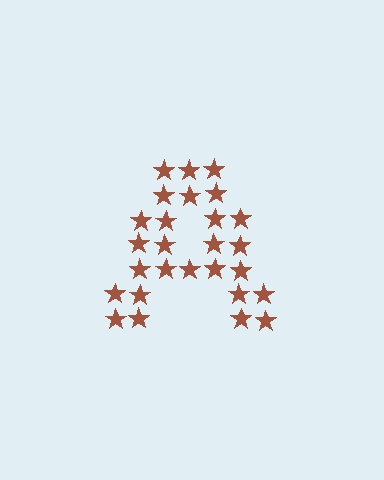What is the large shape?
The large shape is the letter A.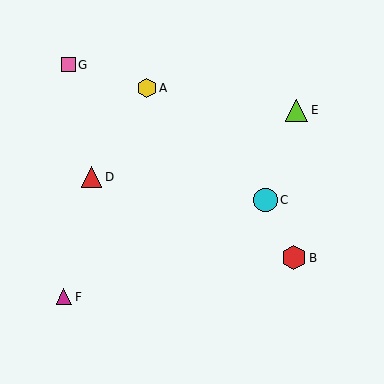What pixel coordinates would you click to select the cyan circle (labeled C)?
Click at (266, 200) to select the cyan circle C.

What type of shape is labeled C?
Shape C is a cyan circle.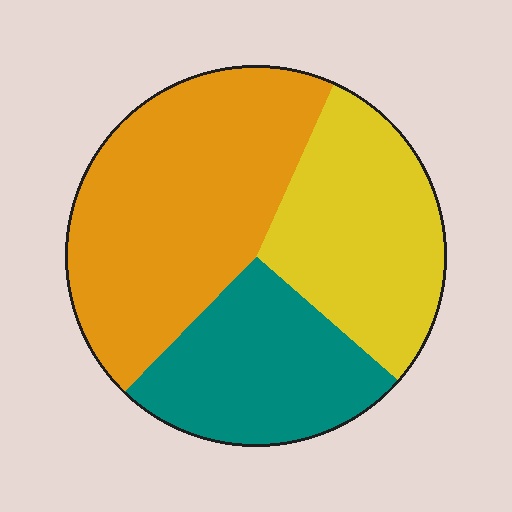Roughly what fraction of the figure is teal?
Teal covers around 25% of the figure.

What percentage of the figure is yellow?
Yellow takes up about one third (1/3) of the figure.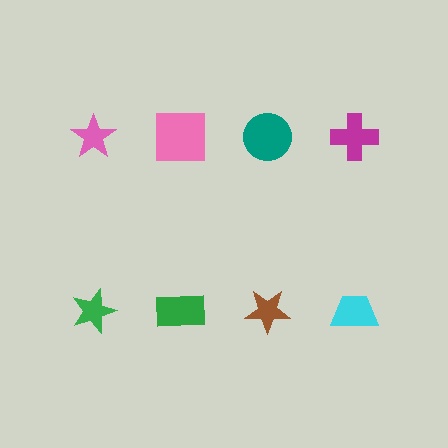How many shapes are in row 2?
4 shapes.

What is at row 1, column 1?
A pink star.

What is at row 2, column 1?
A green star.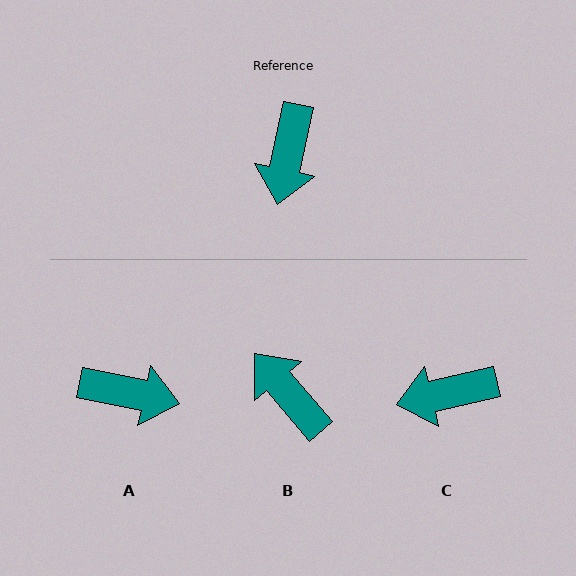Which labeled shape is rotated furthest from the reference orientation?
B, about 127 degrees away.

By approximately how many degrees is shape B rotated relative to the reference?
Approximately 127 degrees clockwise.